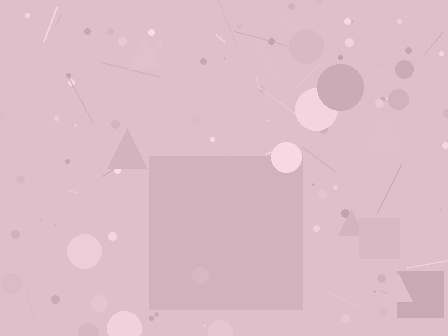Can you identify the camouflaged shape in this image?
The camouflaged shape is a square.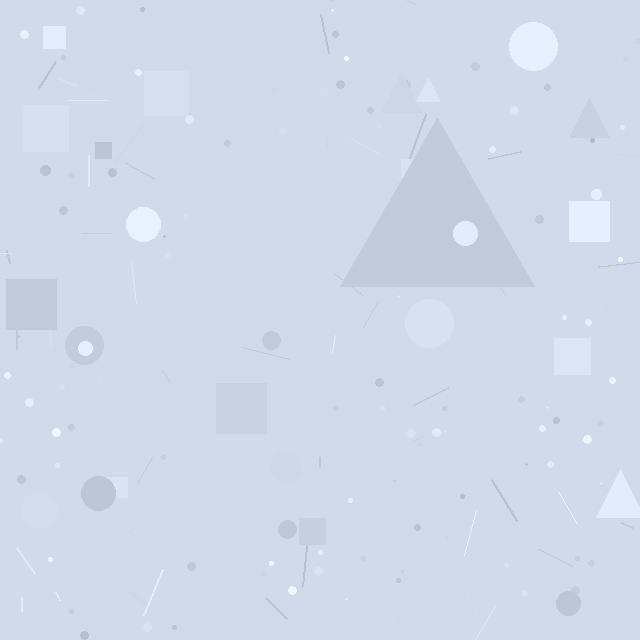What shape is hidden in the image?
A triangle is hidden in the image.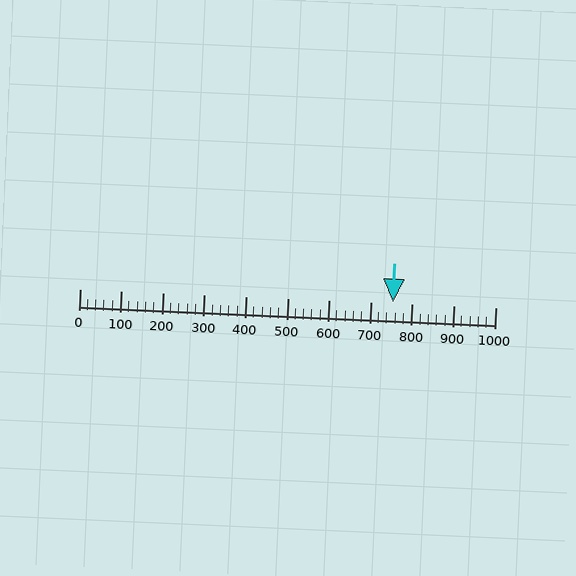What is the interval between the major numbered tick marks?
The major tick marks are spaced 100 units apart.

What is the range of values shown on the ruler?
The ruler shows values from 0 to 1000.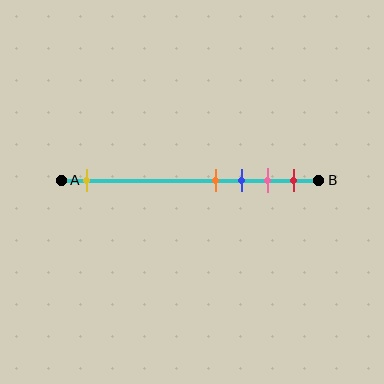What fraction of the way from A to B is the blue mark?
The blue mark is approximately 70% (0.7) of the way from A to B.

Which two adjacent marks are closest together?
The orange and blue marks are the closest adjacent pair.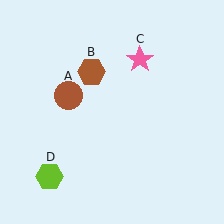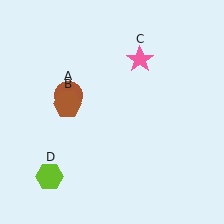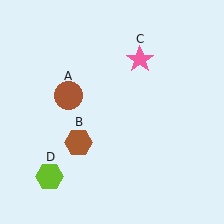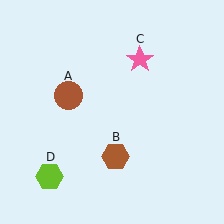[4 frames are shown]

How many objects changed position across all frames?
1 object changed position: brown hexagon (object B).